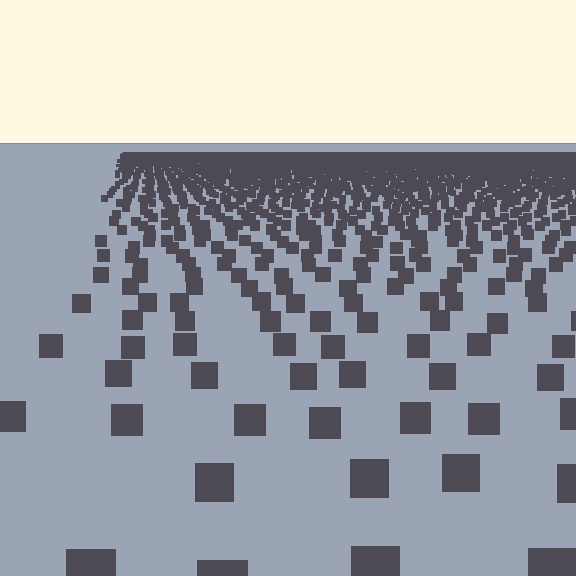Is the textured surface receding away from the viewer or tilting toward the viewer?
The surface is receding away from the viewer. Texture elements get smaller and denser toward the top.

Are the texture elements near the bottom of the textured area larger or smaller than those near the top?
Larger. Near the bottom, elements are closer to the viewer and appear at a bigger on-screen size.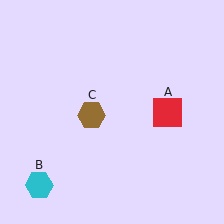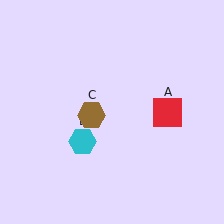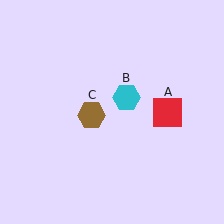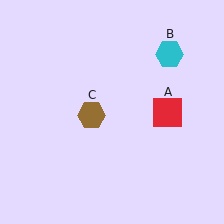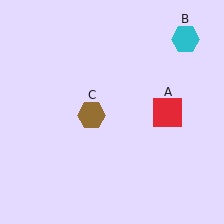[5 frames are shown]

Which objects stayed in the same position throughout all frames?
Red square (object A) and brown hexagon (object C) remained stationary.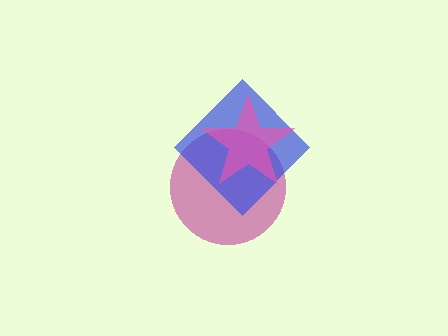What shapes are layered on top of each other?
The layered shapes are: a magenta circle, a blue diamond, a pink star.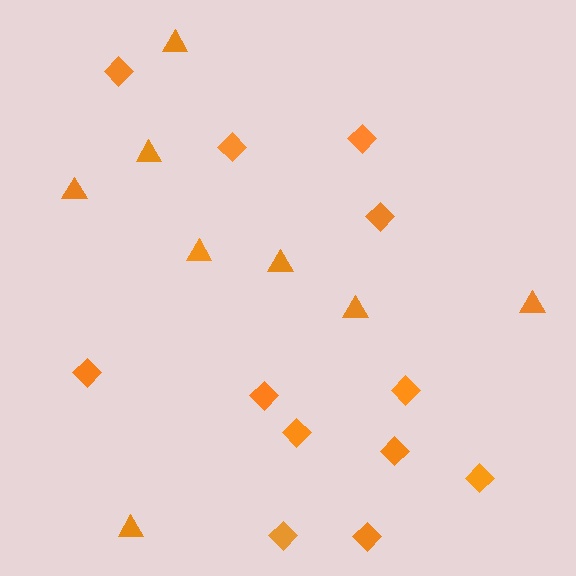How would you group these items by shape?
There are 2 groups: one group of diamonds (12) and one group of triangles (8).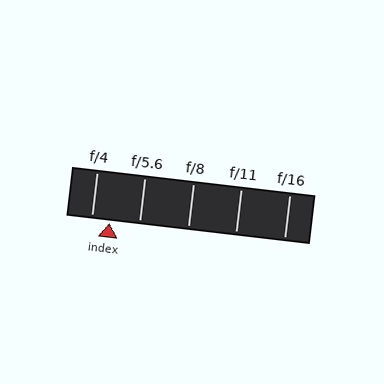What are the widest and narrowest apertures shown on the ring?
The widest aperture shown is f/4 and the narrowest is f/16.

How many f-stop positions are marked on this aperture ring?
There are 5 f-stop positions marked.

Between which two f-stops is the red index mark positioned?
The index mark is between f/4 and f/5.6.